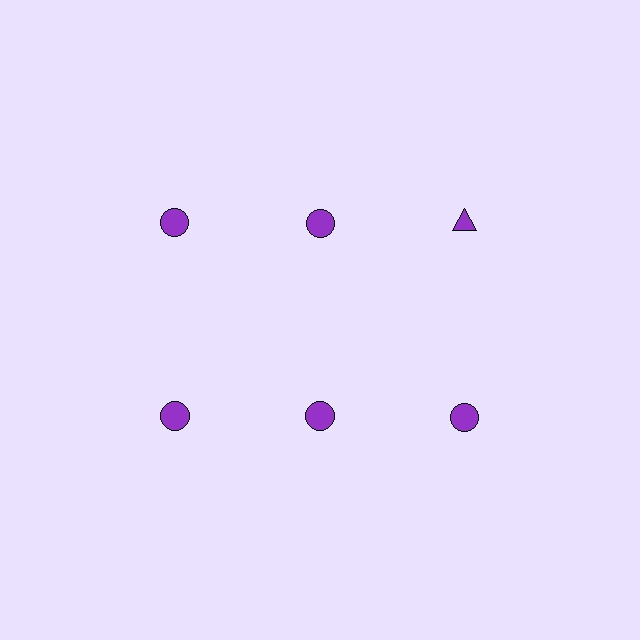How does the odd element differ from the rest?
It has a different shape: triangle instead of circle.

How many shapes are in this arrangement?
There are 6 shapes arranged in a grid pattern.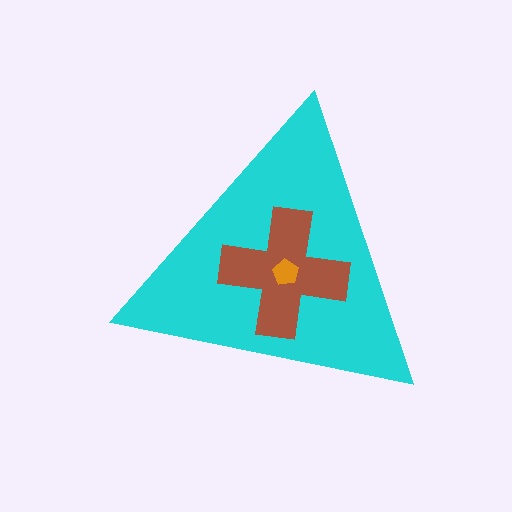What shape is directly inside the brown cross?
The orange pentagon.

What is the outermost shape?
The cyan triangle.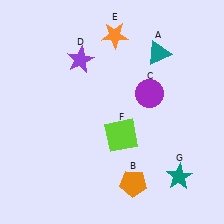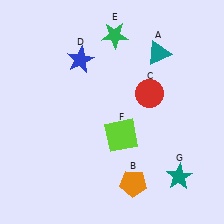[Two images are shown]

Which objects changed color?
C changed from purple to red. D changed from purple to blue. E changed from orange to green.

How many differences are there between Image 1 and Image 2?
There are 3 differences between the two images.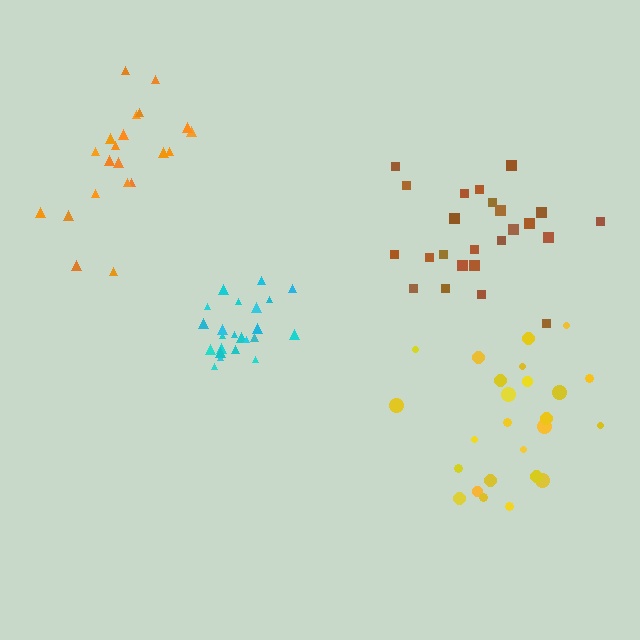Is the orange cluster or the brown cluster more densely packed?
Orange.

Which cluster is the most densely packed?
Cyan.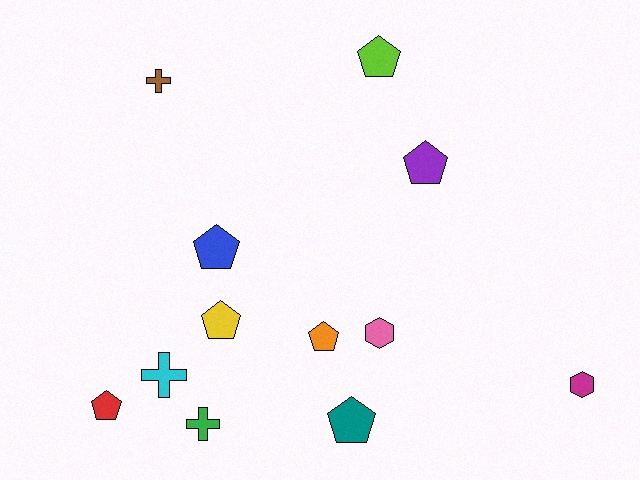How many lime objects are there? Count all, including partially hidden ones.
There is 1 lime object.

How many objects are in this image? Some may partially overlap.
There are 12 objects.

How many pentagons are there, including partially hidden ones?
There are 7 pentagons.